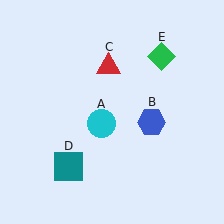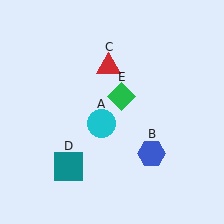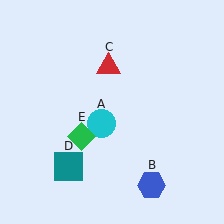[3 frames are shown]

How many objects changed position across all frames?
2 objects changed position: blue hexagon (object B), green diamond (object E).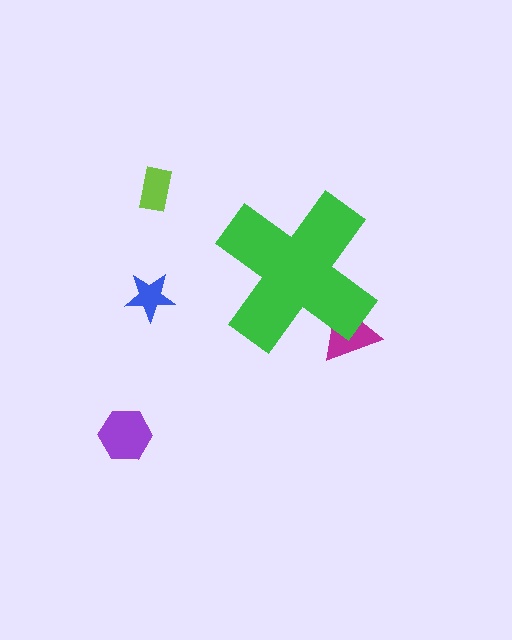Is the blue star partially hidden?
No, the blue star is fully visible.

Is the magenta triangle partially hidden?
Yes, the magenta triangle is partially hidden behind the green cross.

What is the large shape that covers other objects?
A green cross.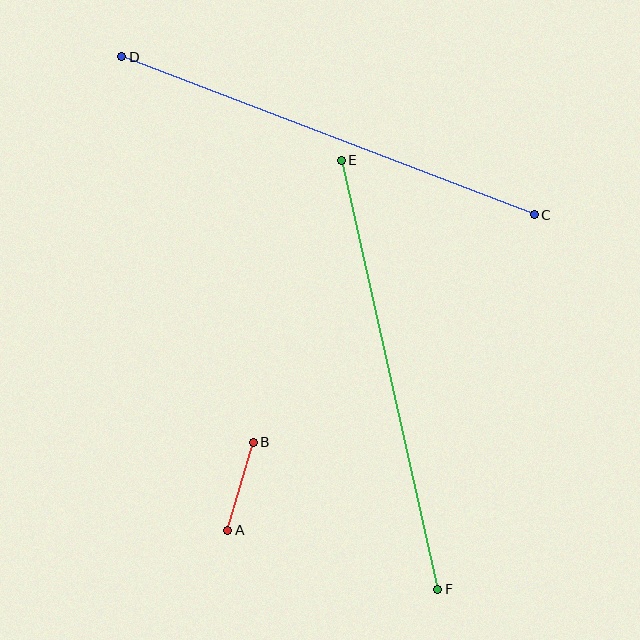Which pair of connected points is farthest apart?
Points C and D are farthest apart.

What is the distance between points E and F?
The distance is approximately 440 pixels.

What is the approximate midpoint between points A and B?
The midpoint is at approximately (241, 486) pixels.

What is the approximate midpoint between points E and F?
The midpoint is at approximately (390, 375) pixels.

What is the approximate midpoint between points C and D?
The midpoint is at approximately (328, 136) pixels.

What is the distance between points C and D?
The distance is approximately 442 pixels.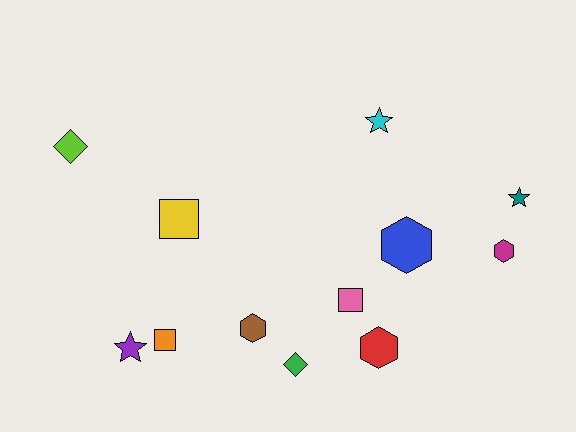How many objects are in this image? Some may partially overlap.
There are 12 objects.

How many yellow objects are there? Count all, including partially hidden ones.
There is 1 yellow object.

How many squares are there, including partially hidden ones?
There are 3 squares.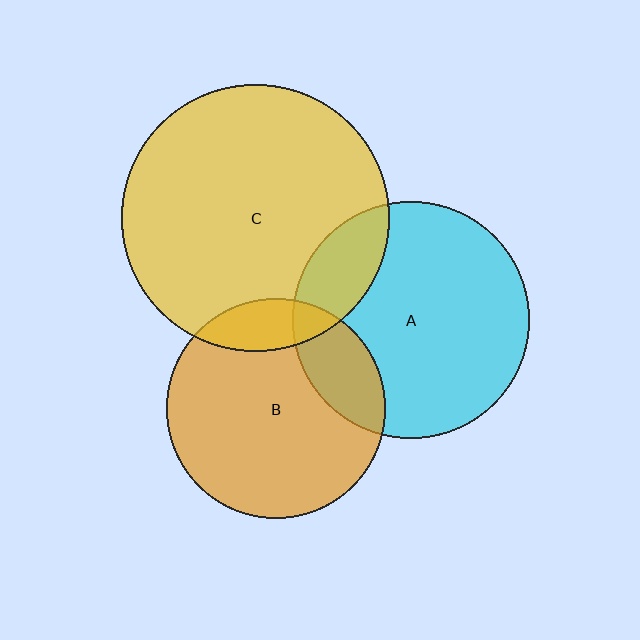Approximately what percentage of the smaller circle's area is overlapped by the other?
Approximately 20%.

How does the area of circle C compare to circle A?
Approximately 1.3 times.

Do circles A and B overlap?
Yes.